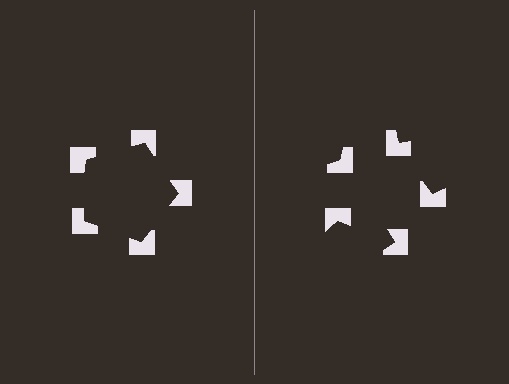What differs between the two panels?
The notched squares are positioned identically on both sides; only the wedge orientations differ. On the left they align to a pentagon; on the right they are misaligned.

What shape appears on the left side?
An illusory pentagon.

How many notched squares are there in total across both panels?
10 — 5 on each side.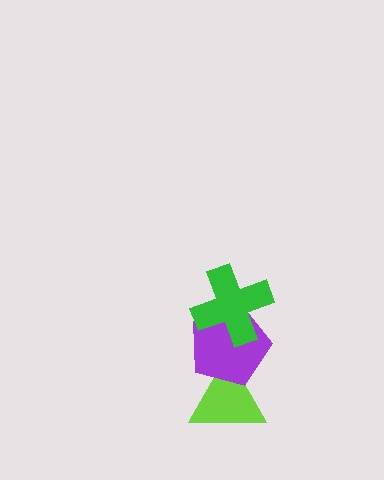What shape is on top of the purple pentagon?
The green cross is on top of the purple pentagon.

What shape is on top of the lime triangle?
The purple pentagon is on top of the lime triangle.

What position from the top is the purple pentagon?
The purple pentagon is 2nd from the top.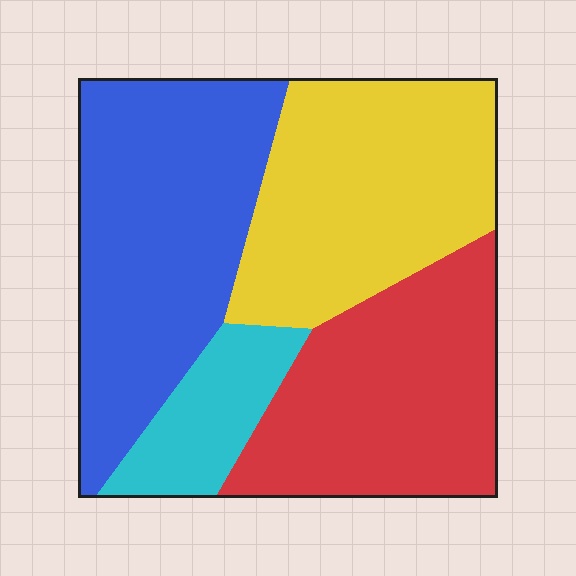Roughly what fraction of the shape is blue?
Blue takes up about one third (1/3) of the shape.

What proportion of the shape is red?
Red takes up about one quarter (1/4) of the shape.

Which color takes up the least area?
Cyan, at roughly 10%.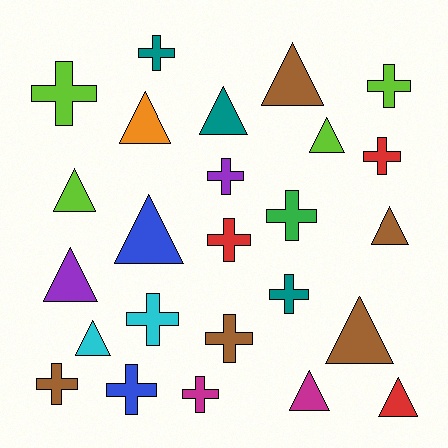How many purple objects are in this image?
There are 2 purple objects.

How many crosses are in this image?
There are 13 crosses.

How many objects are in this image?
There are 25 objects.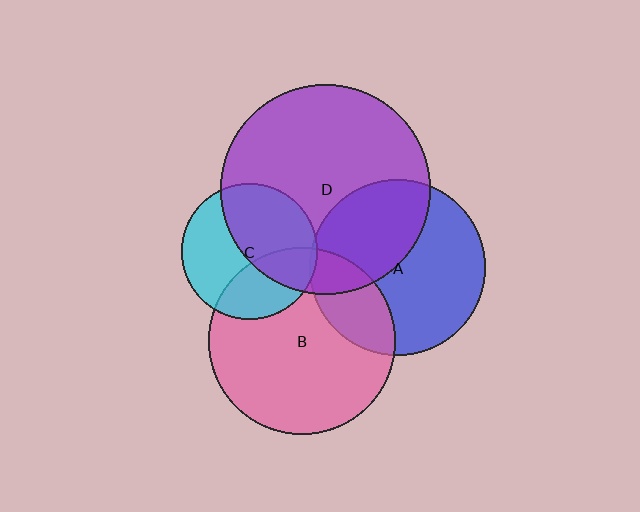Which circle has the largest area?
Circle D (purple).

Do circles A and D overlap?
Yes.